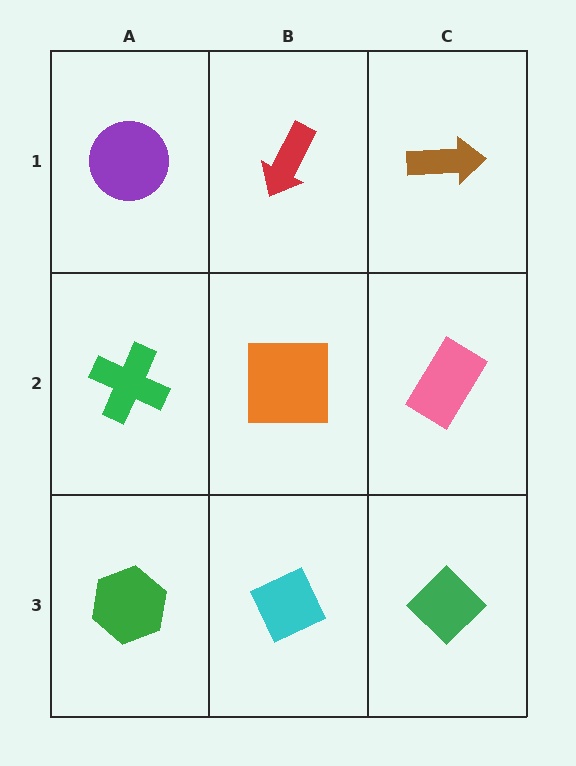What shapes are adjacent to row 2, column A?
A purple circle (row 1, column A), a green hexagon (row 3, column A), an orange square (row 2, column B).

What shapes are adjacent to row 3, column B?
An orange square (row 2, column B), a green hexagon (row 3, column A), a green diamond (row 3, column C).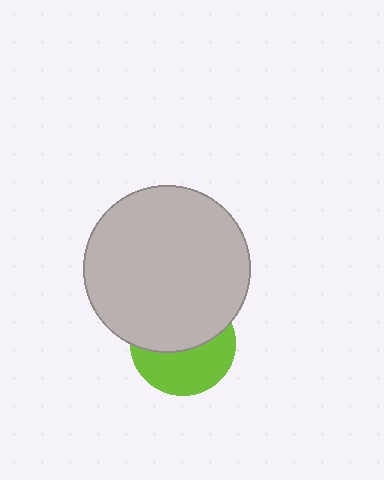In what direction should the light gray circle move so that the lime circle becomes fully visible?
The light gray circle should move up. That is the shortest direction to clear the overlap and leave the lime circle fully visible.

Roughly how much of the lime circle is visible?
About half of it is visible (roughly 48%).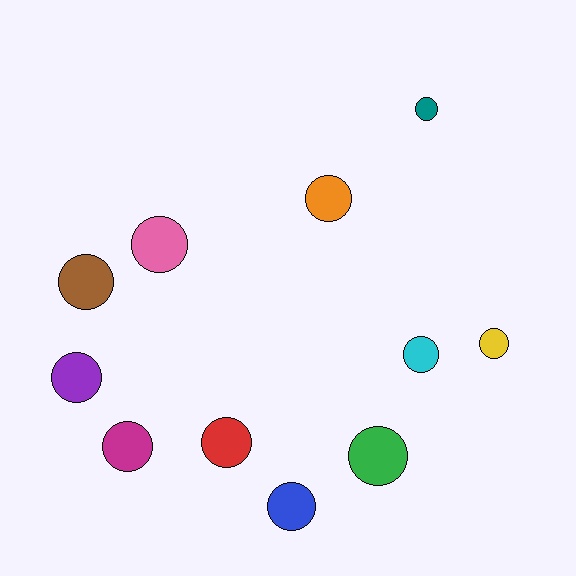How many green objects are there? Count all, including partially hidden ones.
There is 1 green object.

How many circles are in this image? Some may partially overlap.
There are 11 circles.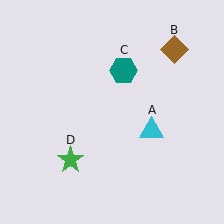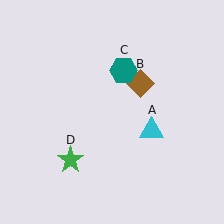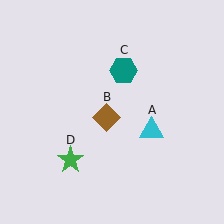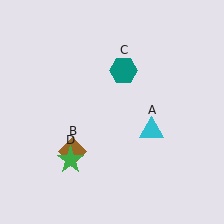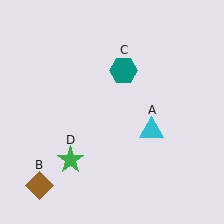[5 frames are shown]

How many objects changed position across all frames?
1 object changed position: brown diamond (object B).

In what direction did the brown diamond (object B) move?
The brown diamond (object B) moved down and to the left.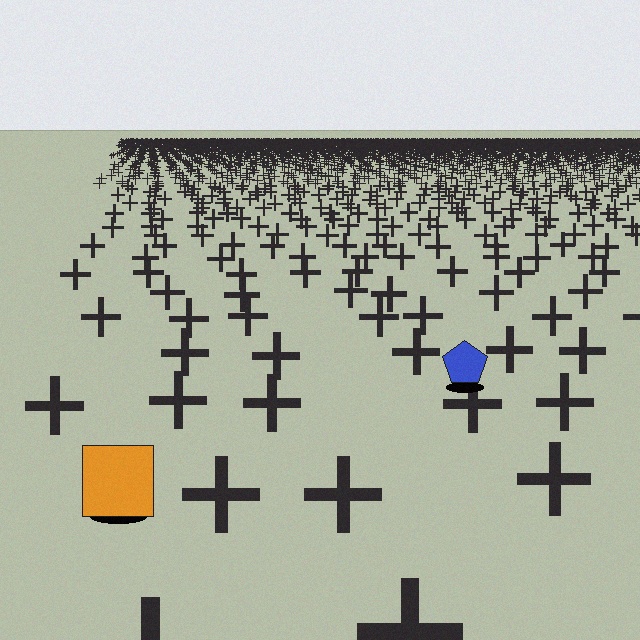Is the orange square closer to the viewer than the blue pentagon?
Yes. The orange square is closer — you can tell from the texture gradient: the ground texture is coarser near it.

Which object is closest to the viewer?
The orange square is closest. The texture marks near it are larger and more spread out.